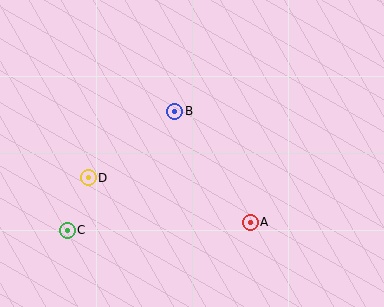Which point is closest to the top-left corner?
Point D is closest to the top-left corner.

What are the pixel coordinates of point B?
Point B is at (175, 111).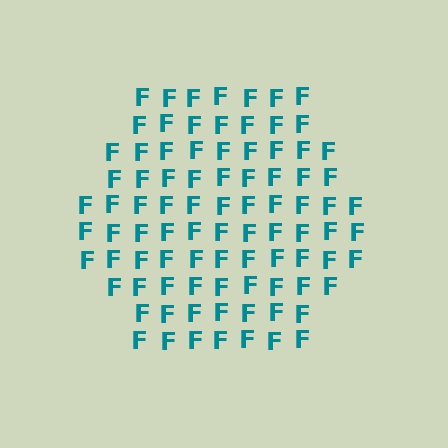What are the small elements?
The small elements are letter F's.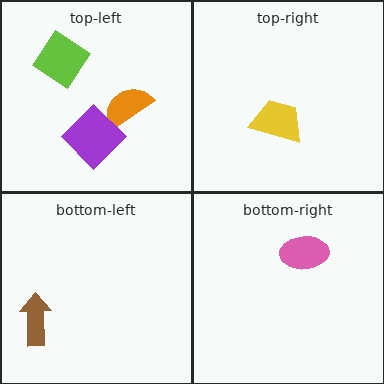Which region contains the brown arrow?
The bottom-left region.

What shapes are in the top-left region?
The lime diamond, the orange semicircle, the purple diamond.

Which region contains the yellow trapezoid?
The top-right region.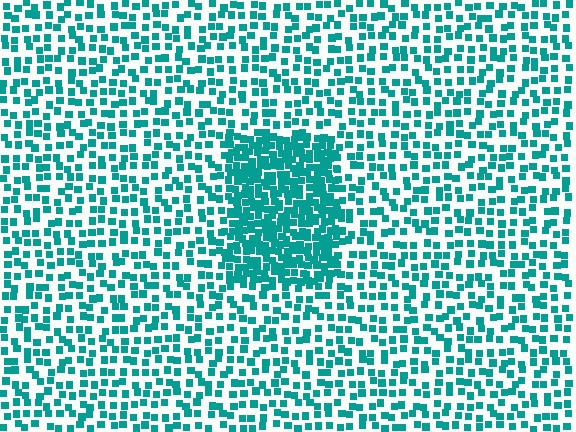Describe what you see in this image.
The image contains small teal elements arranged at two different densities. A rectangle-shaped region is visible where the elements are more densely packed than the surrounding area.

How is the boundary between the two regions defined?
The boundary is defined by a change in element density (approximately 2.3x ratio). All elements are the same color, size, and shape.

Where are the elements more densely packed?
The elements are more densely packed inside the rectangle boundary.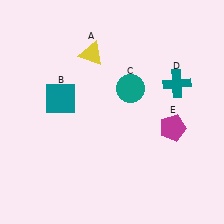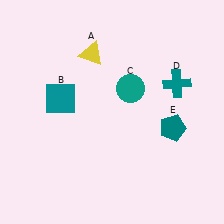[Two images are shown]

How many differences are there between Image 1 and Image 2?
There is 1 difference between the two images.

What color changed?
The pentagon (E) changed from magenta in Image 1 to teal in Image 2.